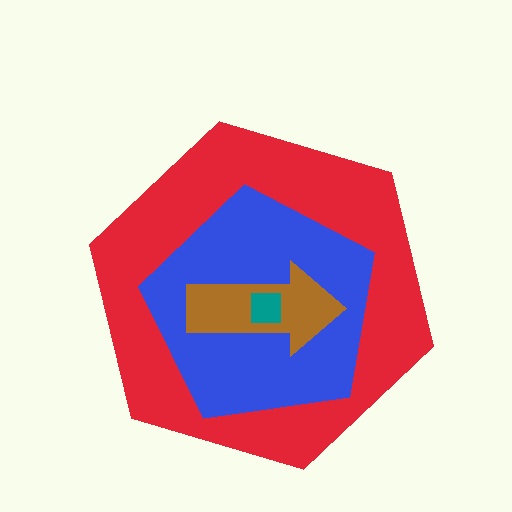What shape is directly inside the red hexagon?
The blue pentagon.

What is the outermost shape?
The red hexagon.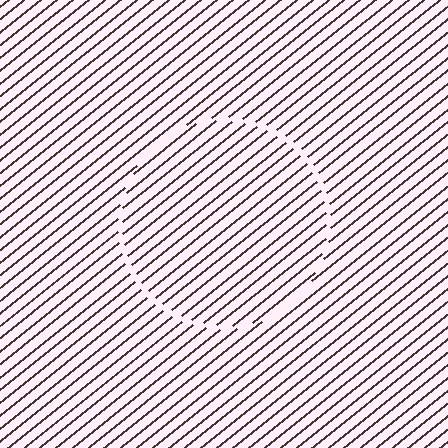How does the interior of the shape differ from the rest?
The interior of the shape contains the same grating, shifted by half a period — the contour is defined by the phase discontinuity where line-ends from the inner and outer gratings abut.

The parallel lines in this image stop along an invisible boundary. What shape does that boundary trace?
An illusory circle. The interior of the shape contains the same grating, shifted by half a period — the contour is defined by the phase discontinuity where line-ends from the inner and outer gratings abut.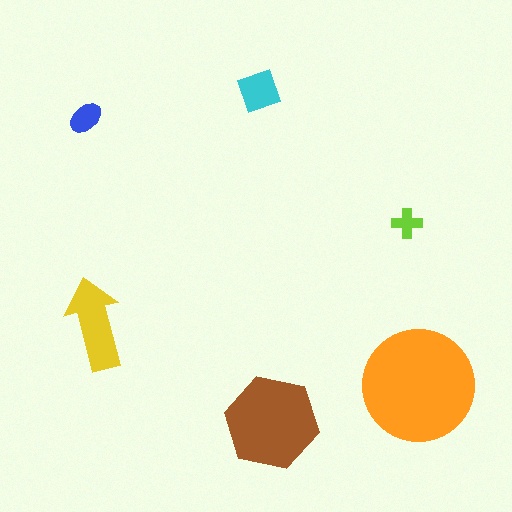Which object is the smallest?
The lime cross.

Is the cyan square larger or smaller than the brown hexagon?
Smaller.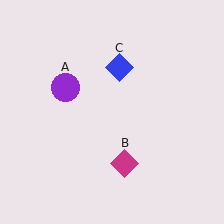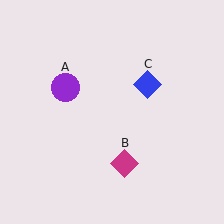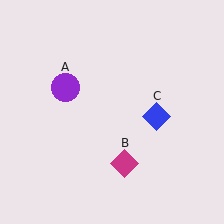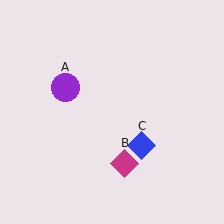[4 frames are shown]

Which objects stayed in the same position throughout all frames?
Purple circle (object A) and magenta diamond (object B) remained stationary.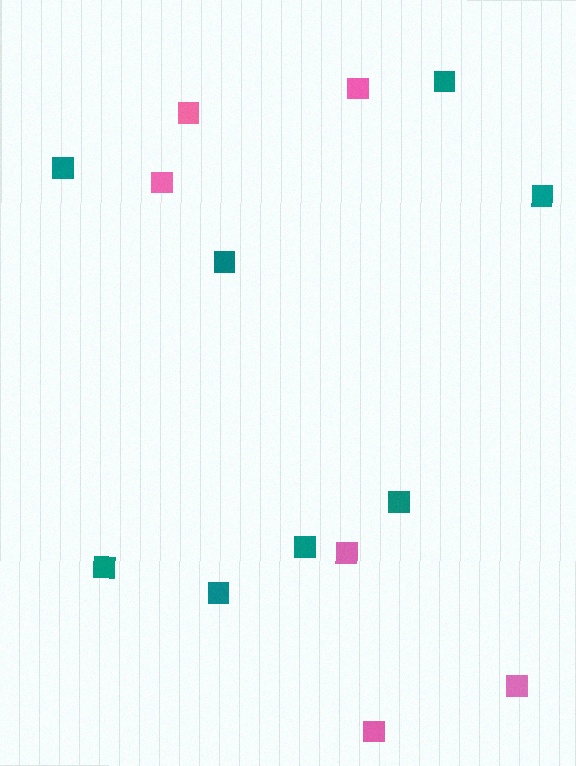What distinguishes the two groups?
There are 2 groups: one group of pink squares (6) and one group of teal squares (8).